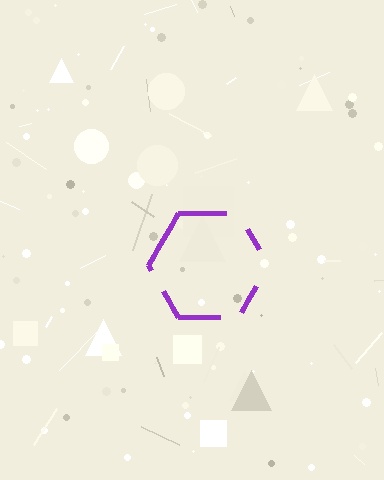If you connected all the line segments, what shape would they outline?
They would outline a hexagon.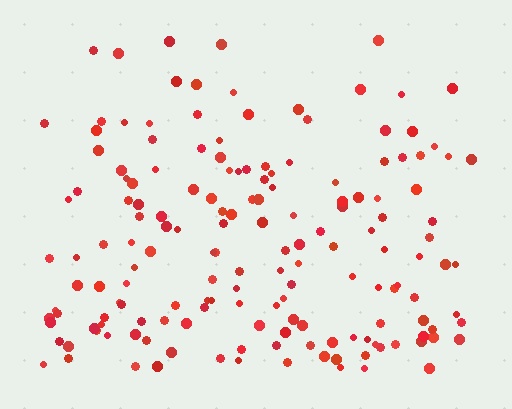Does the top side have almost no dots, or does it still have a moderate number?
Still a moderate number, just noticeably fewer than the bottom.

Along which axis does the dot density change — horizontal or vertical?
Vertical.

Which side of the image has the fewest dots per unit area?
The top.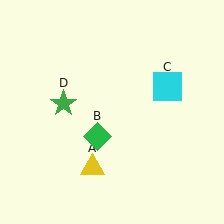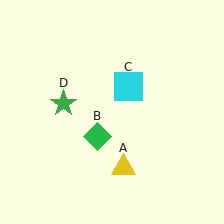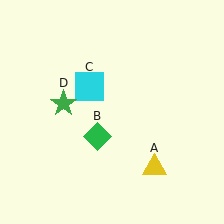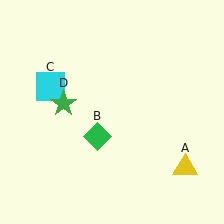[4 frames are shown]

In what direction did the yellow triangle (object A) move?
The yellow triangle (object A) moved right.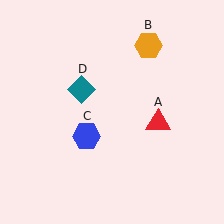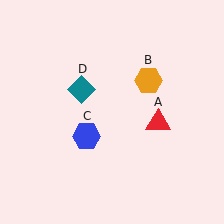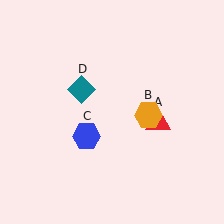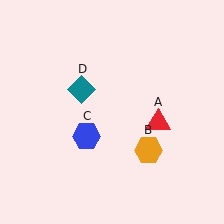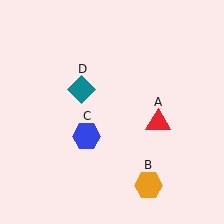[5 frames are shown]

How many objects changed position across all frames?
1 object changed position: orange hexagon (object B).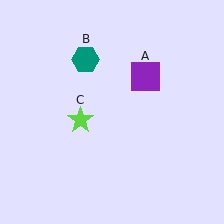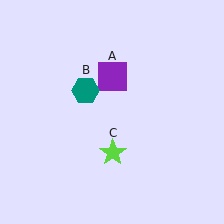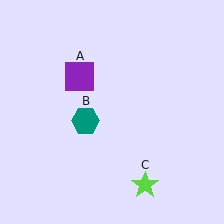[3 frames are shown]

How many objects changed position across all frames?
3 objects changed position: purple square (object A), teal hexagon (object B), lime star (object C).